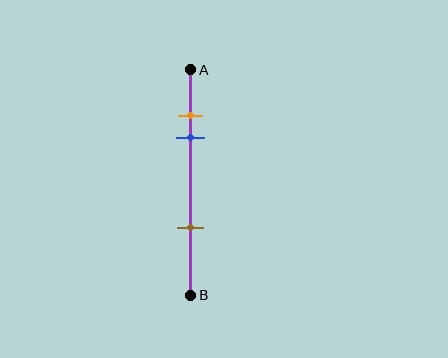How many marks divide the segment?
There are 3 marks dividing the segment.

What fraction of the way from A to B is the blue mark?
The blue mark is approximately 30% (0.3) of the way from A to B.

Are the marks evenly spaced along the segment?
No, the marks are not evenly spaced.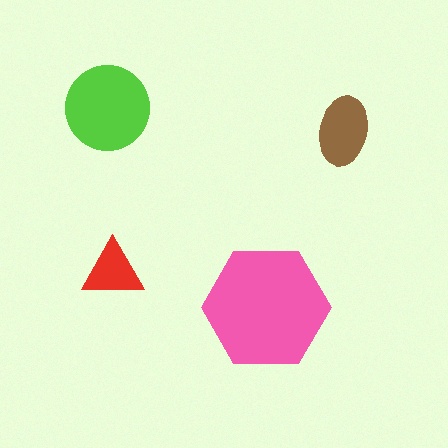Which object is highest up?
The lime circle is topmost.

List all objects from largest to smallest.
The pink hexagon, the lime circle, the brown ellipse, the red triangle.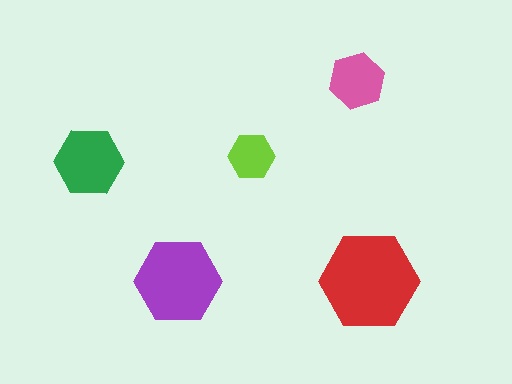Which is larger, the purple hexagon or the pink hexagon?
The purple one.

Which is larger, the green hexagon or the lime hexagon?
The green one.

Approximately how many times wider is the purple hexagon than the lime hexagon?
About 2 times wider.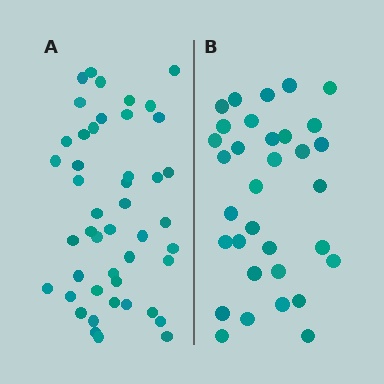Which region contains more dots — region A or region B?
Region A (the left region) has more dots.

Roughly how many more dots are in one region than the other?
Region A has approximately 15 more dots than region B.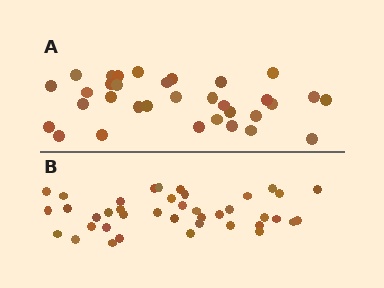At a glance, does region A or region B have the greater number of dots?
Region B (the bottom region) has more dots.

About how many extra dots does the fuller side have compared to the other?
Region B has roughly 8 or so more dots than region A.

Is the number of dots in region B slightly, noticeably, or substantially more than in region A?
Region B has only slightly more — the two regions are fairly close. The ratio is roughly 1.2 to 1.